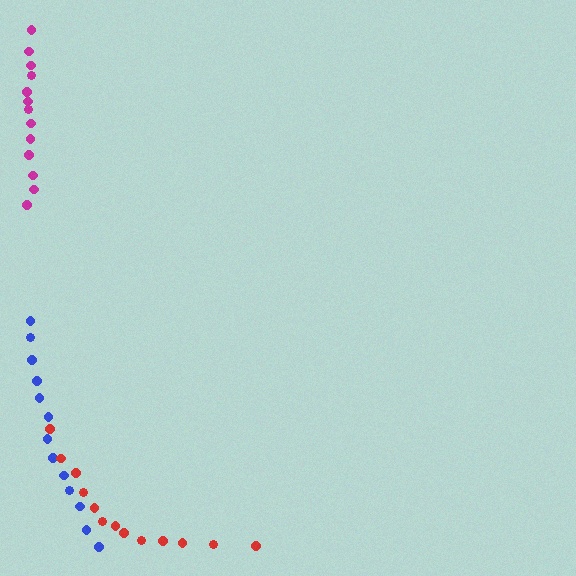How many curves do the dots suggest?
There are 3 distinct paths.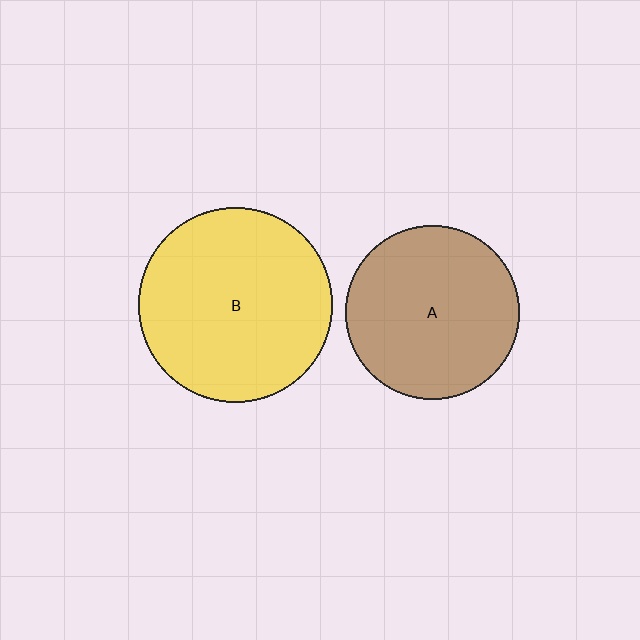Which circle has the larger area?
Circle B (yellow).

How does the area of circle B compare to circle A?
Approximately 1.3 times.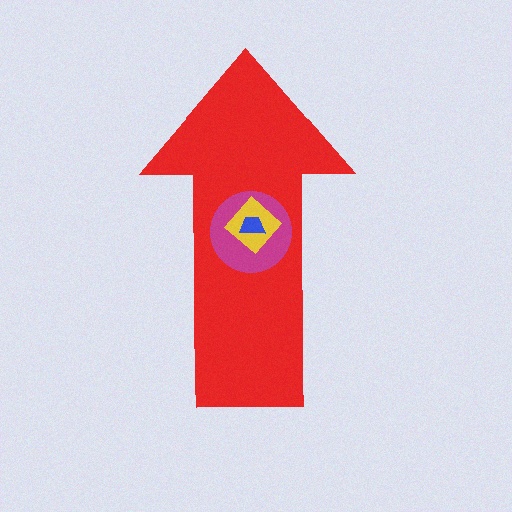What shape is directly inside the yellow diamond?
The blue trapezoid.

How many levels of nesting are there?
4.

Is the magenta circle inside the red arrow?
Yes.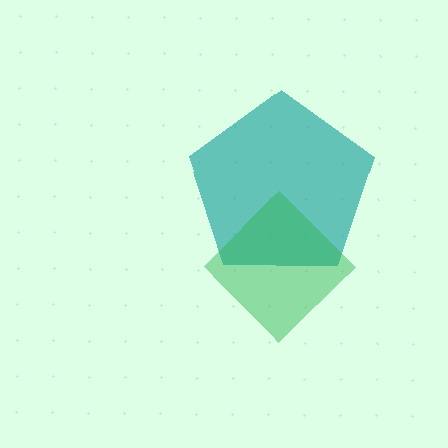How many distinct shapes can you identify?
There are 2 distinct shapes: a teal pentagon, a green diamond.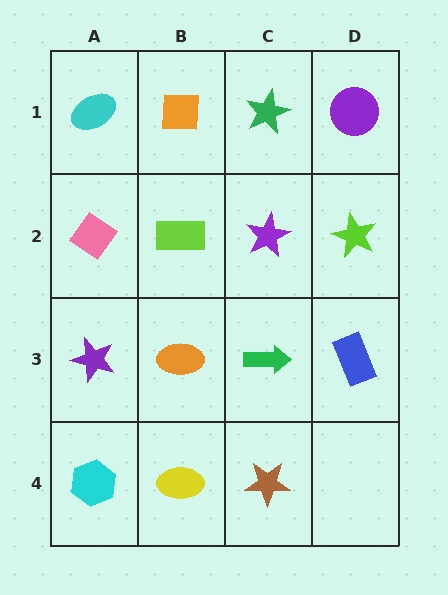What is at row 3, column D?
A blue rectangle.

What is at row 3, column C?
A green arrow.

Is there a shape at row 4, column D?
No, that cell is empty.